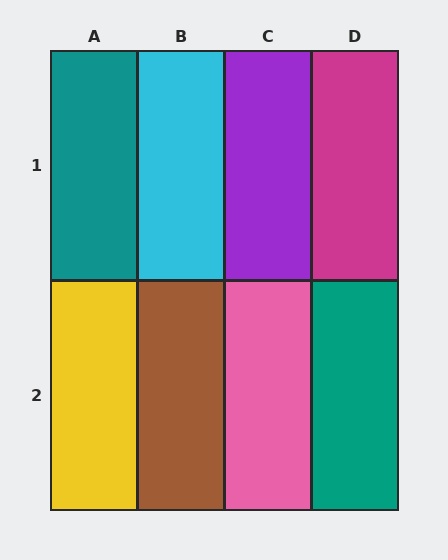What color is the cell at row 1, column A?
Teal.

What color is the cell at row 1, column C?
Purple.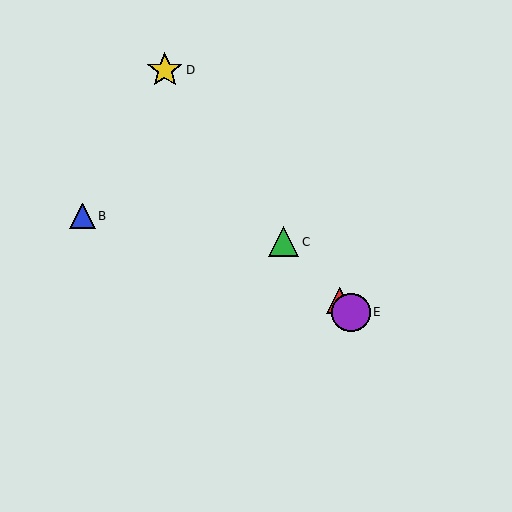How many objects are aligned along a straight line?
3 objects (A, C, E) are aligned along a straight line.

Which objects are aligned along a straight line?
Objects A, C, E are aligned along a straight line.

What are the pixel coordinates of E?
Object E is at (351, 312).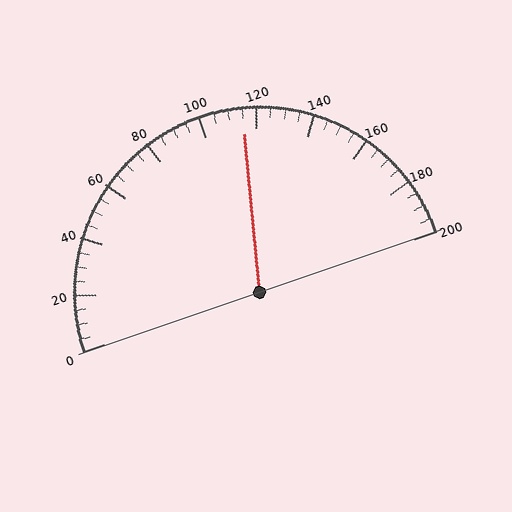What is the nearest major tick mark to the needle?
The nearest major tick mark is 120.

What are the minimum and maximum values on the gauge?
The gauge ranges from 0 to 200.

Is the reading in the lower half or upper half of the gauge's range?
The reading is in the upper half of the range (0 to 200).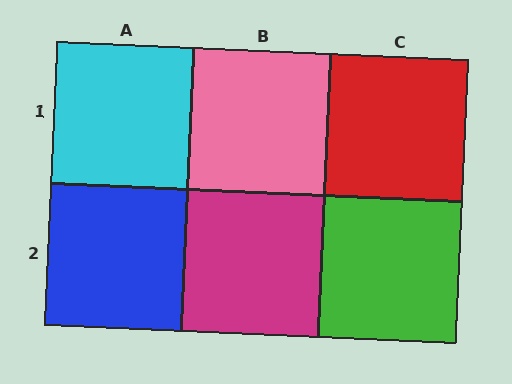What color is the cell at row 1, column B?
Pink.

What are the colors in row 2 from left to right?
Blue, magenta, green.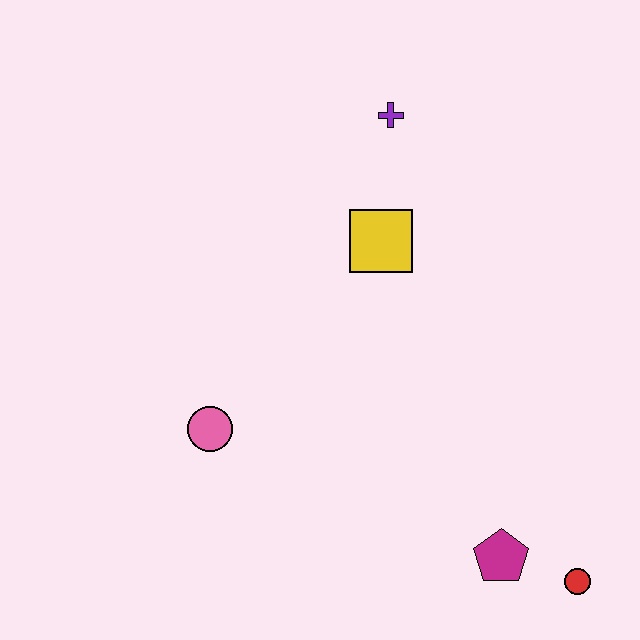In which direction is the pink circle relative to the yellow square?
The pink circle is below the yellow square.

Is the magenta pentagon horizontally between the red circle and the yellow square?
Yes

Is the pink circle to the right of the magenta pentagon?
No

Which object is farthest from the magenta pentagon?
The purple cross is farthest from the magenta pentagon.